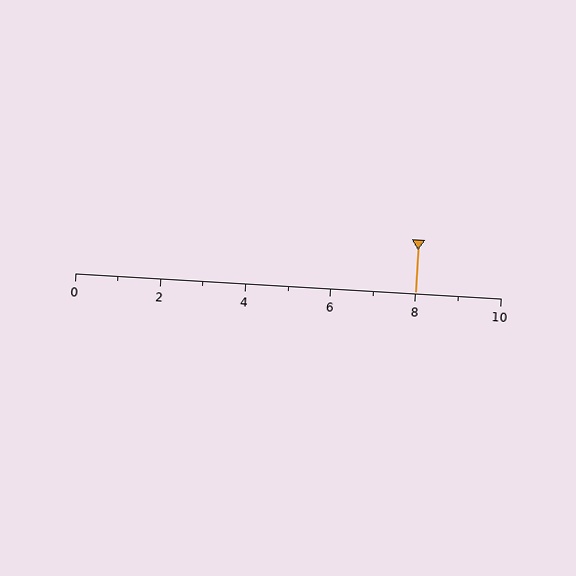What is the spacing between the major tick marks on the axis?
The major ticks are spaced 2 apart.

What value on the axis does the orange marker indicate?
The marker indicates approximately 8.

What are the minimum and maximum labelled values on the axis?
The axis runs from 0 to 10.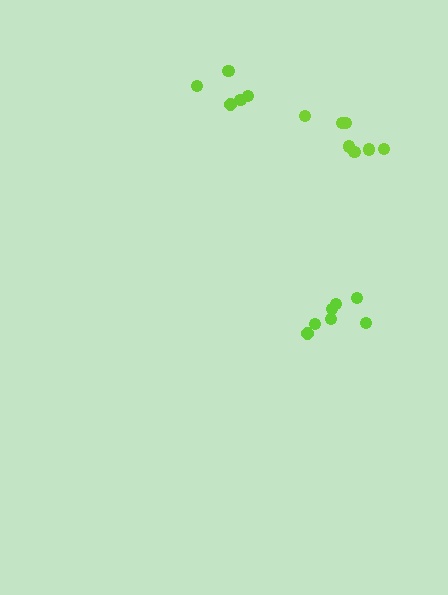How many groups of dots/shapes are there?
There are 3 groups.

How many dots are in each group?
Group 1: 7 dots, Group 2: 7 dots, Group 3: 5 dots (19 total).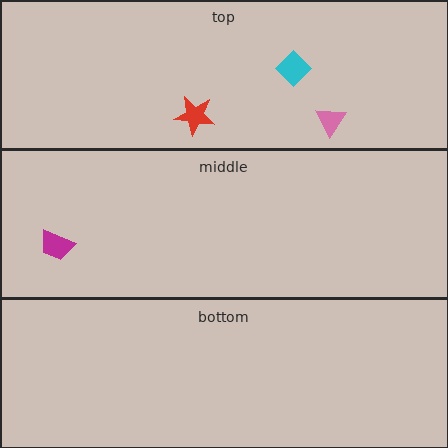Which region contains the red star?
The top region.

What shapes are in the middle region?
The magenta trapezoid.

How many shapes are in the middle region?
1.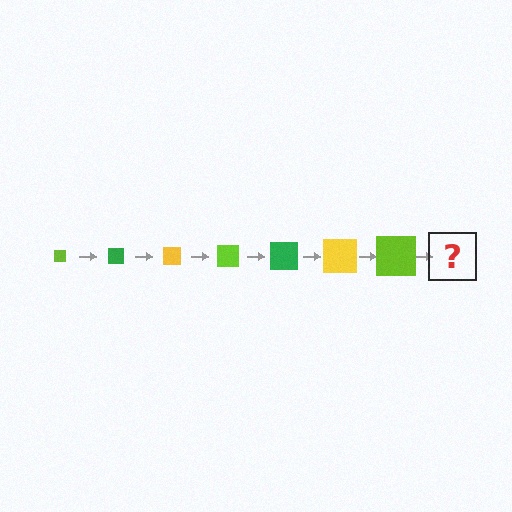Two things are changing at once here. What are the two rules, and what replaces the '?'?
The two rules are that the square grows larger each step and the color cycles through lime, green, and yellow. The '?' should be a green square, larger than the previous one.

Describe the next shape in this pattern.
It should be a green square, larger than the previous one.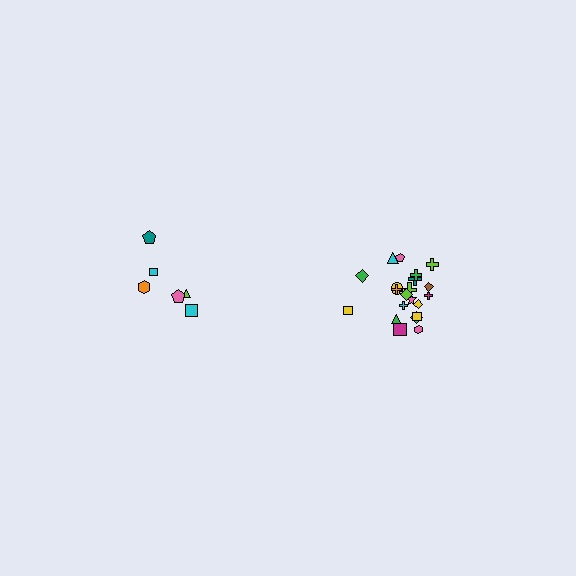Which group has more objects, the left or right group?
The right group.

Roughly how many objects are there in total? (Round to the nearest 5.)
Roughly 30 objects in total.